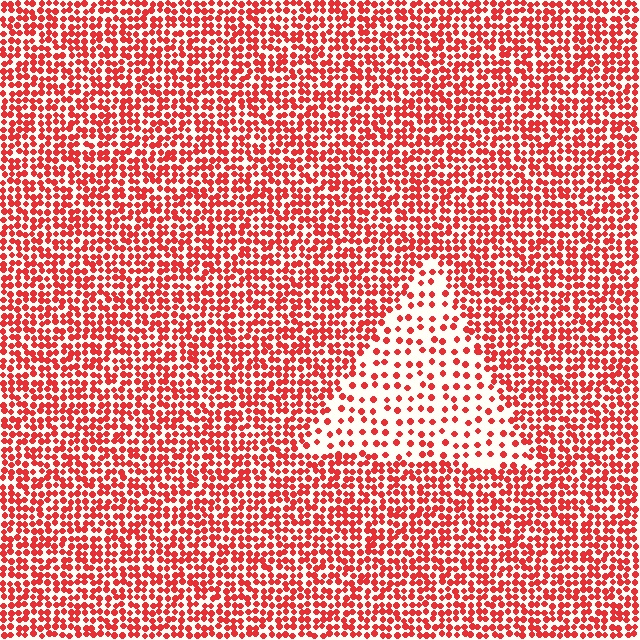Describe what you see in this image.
The image contains small red elements arranged at two different densities. A triangle-shaped region is visible where the elements are less densely packed than the surrounding area.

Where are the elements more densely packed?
The elements are more densely packed outside the triangle boundary.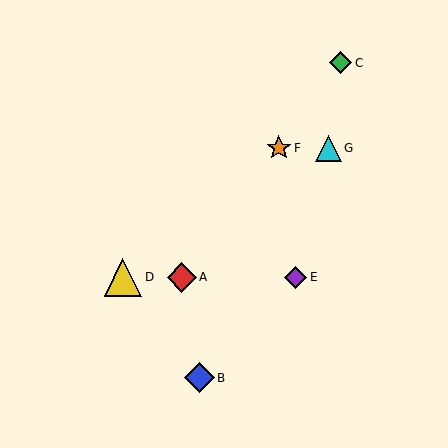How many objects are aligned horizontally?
3 objects (A, D, E) are aligned horizontally.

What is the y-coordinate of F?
Object F is at y≈148.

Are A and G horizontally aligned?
No, A is at y≈277 and G is at y≈148.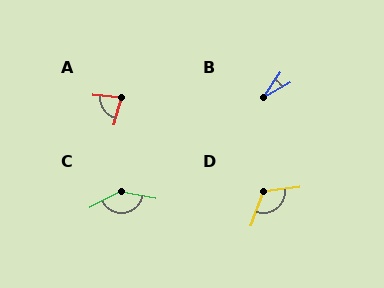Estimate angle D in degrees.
Approximately 116 degrees.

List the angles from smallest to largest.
B (25°), A (78°), D (116°), C (141°).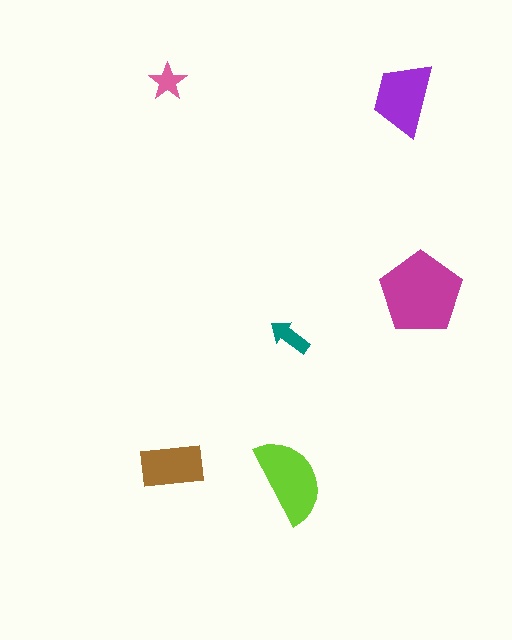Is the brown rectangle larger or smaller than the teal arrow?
Larger.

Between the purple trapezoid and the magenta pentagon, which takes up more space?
The magenta pentagon.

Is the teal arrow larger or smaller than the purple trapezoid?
Smaller.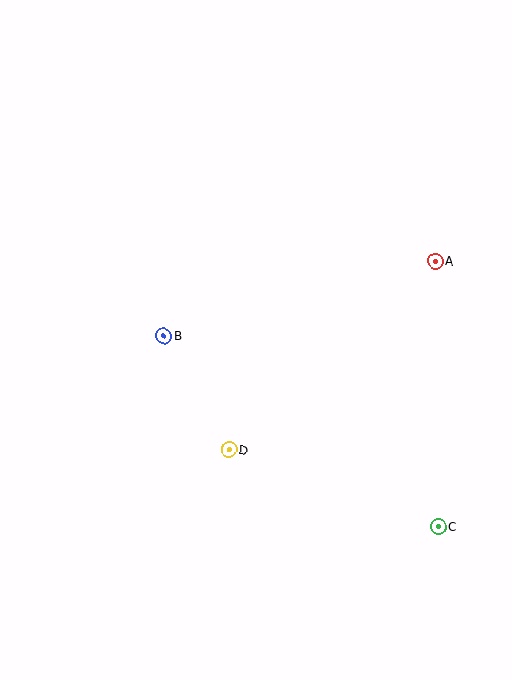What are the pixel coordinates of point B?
Point B is at (164, 336).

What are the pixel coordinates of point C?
Point C is at (438, 527).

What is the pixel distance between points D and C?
The distance between D and C is 223 pixels.